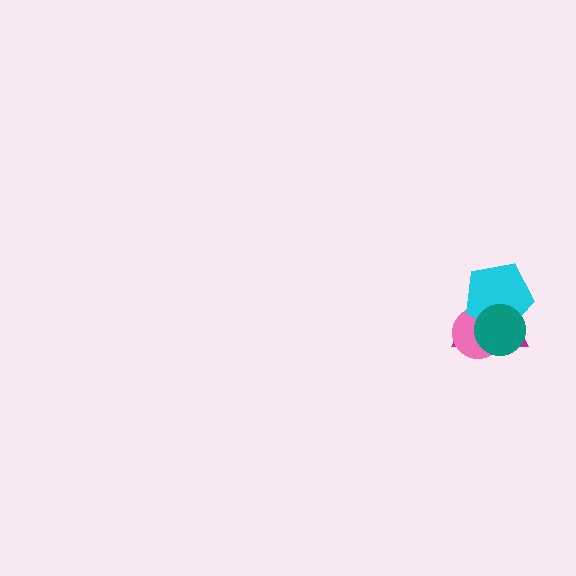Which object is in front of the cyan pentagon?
The teal circle is in front of the cyan pentagon.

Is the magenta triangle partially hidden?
Yes, it is partially covered by another shape.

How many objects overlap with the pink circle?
3 objects overlap with the pink circle.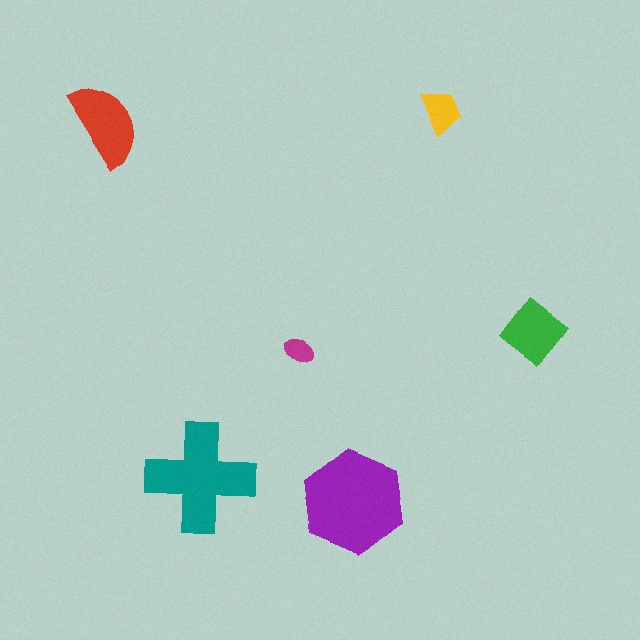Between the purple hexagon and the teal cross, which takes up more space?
The purple hexagon.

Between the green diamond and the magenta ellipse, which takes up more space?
The green diamond.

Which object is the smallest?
The magenta ellipse.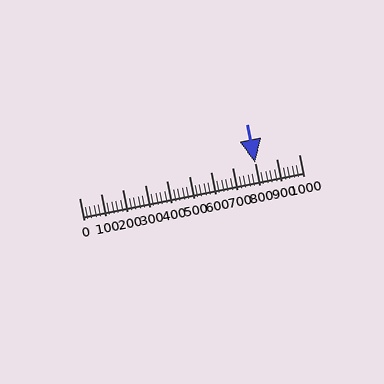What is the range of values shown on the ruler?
The ruler shows values from 0 to 1000.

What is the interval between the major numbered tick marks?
The major tick marks are spaced 100 units apart.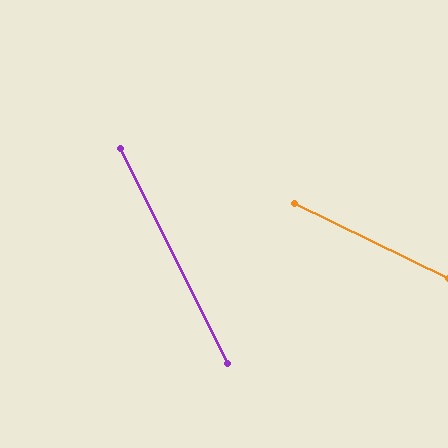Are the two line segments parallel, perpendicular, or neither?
Neither parallel nor perpendicular — they differ by about 37°.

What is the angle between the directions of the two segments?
Approximately 37 degrees.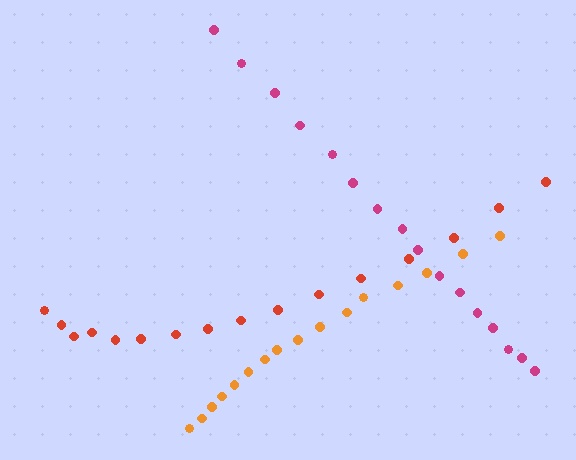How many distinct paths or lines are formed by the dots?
There are 3 distinct paths.